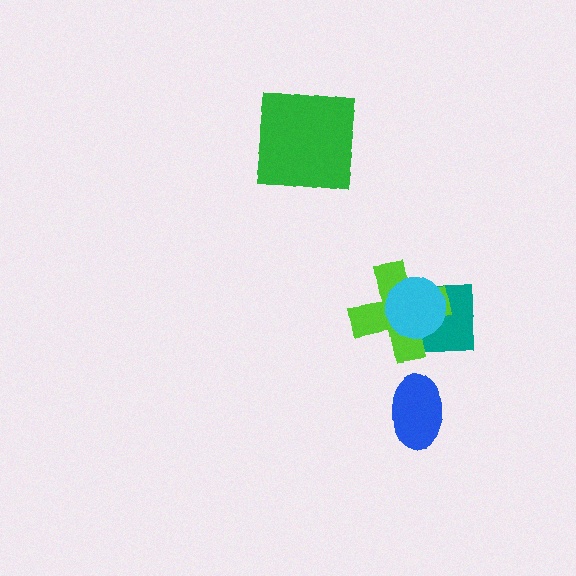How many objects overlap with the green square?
0 objects overlap with the green square.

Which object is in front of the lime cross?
The cyan circle is in front of the lime cross.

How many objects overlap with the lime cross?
2 objects overlap with the lime cross.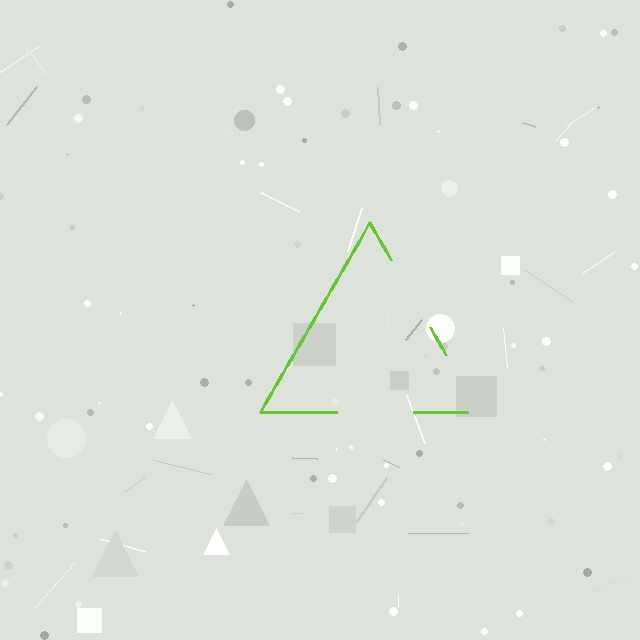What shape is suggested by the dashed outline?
The dashed outline suggests a triangle.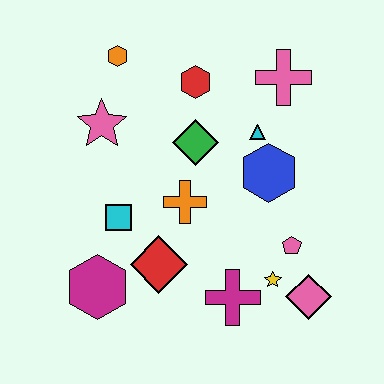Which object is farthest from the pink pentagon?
The orange hexagon is farthest from the pink pentagon.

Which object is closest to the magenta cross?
The yellow star is closest to the magenta cross.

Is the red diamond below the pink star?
Yes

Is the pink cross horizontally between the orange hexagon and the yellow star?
No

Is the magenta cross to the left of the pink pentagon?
Yes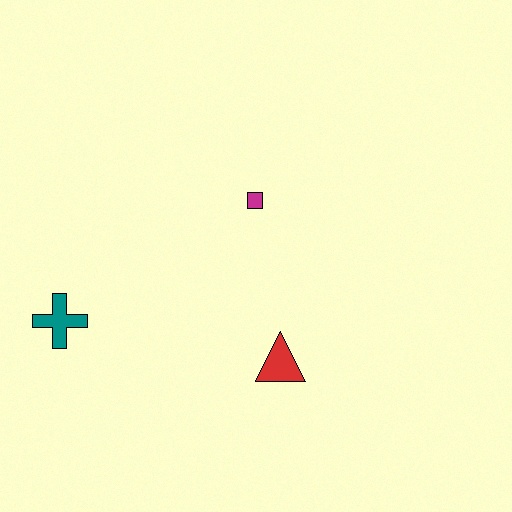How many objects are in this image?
There are 3 objects.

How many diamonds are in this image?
There are no diamonds.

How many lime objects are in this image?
There are no lime objects.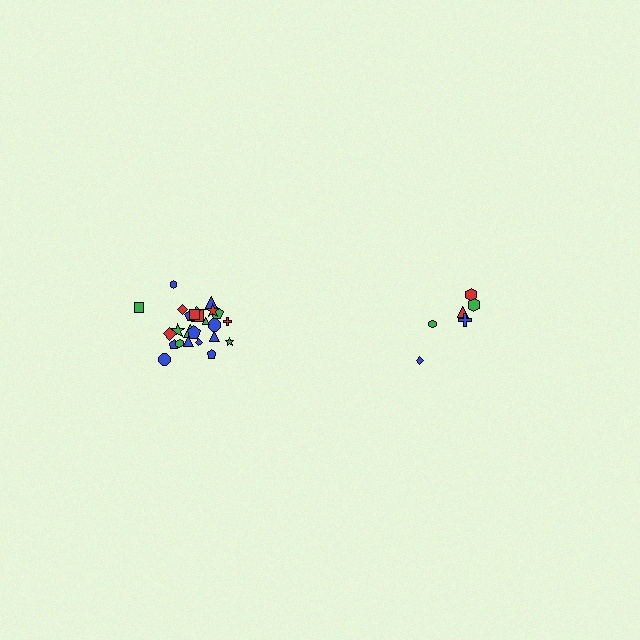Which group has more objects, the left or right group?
The left group.